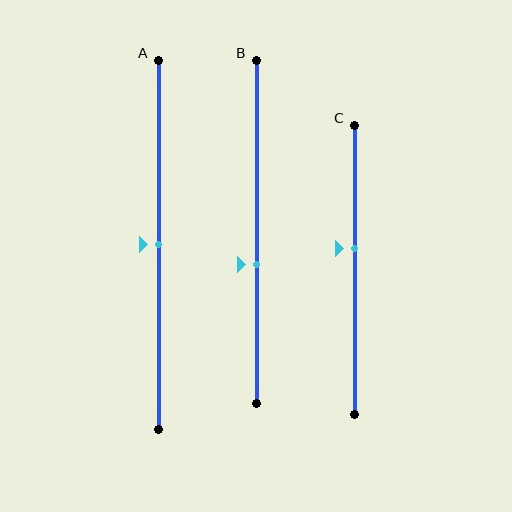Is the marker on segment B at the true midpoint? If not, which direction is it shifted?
No, the marker on segment B is shifted downward by about 9% of the segment length.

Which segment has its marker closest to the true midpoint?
Segment A has its marker closest to the true midpoint.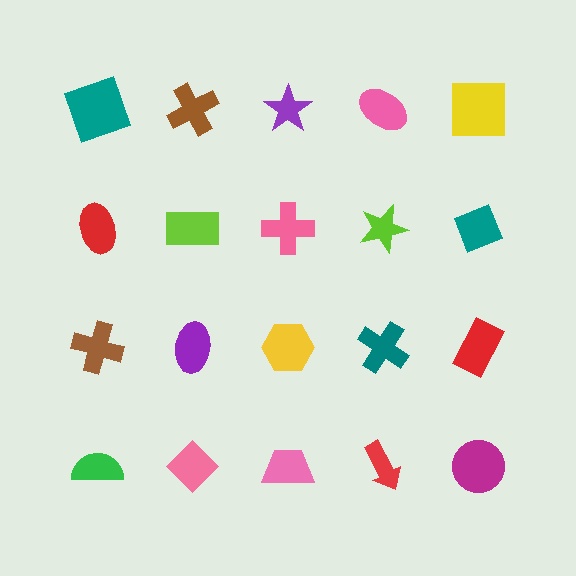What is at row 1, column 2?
A brown cross.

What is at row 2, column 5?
A teal diamond.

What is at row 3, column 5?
A red rectangle.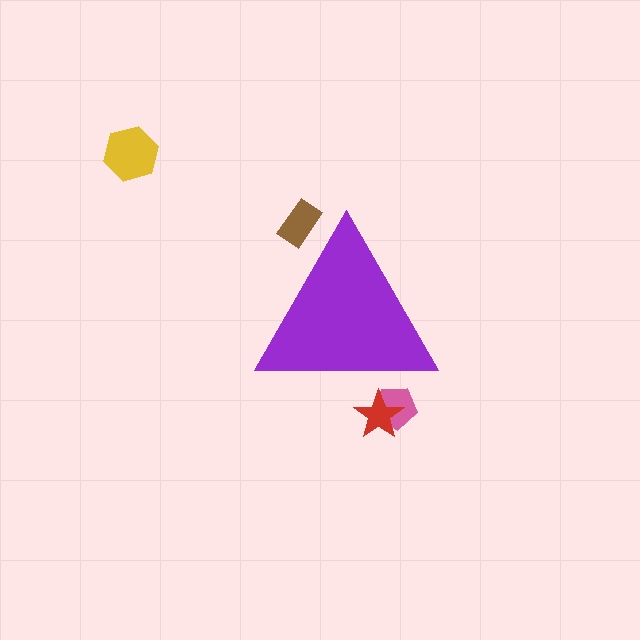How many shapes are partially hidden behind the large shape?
3 shapes are partially hidden.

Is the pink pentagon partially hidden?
Yes, the pink pentagon is partially hidden behind the purple triangle.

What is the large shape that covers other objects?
A purple triangle.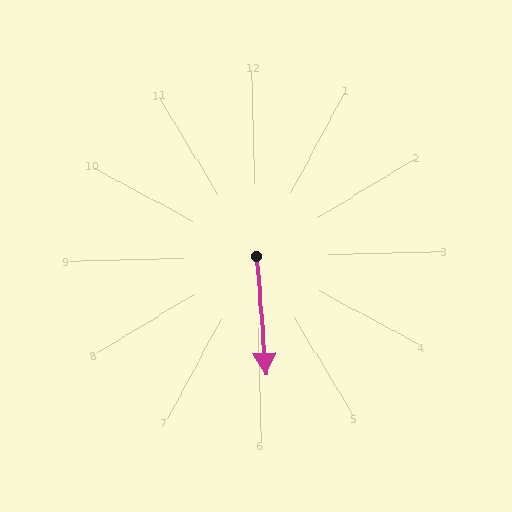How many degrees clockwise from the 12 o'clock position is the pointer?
Approximately 177 degrees.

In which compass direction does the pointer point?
South.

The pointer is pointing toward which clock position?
Roughly 6 o'clock.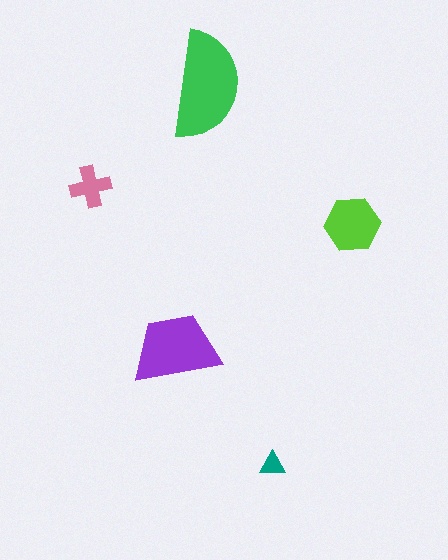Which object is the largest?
The green semicircle.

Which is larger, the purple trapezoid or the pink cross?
The purple trapezoid.